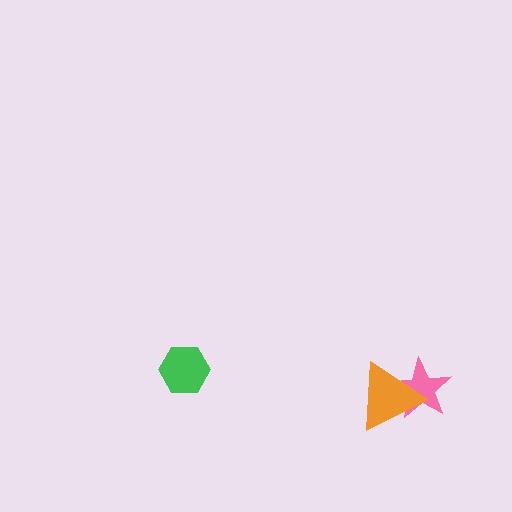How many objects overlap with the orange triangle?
1 object overlaps with the orange triangle.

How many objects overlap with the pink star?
1 object overlaps with the pink star.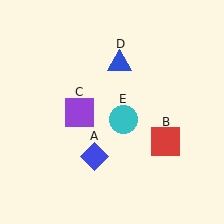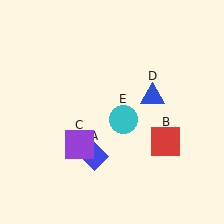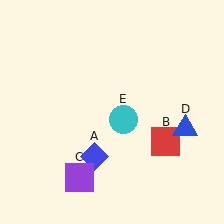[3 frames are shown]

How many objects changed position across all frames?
2 objects changed position: purple square (object C), blue triangle (object D).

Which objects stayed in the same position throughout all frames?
Blue diamond (object A) and red square (object B) and cyan circle (object E) remained stationary.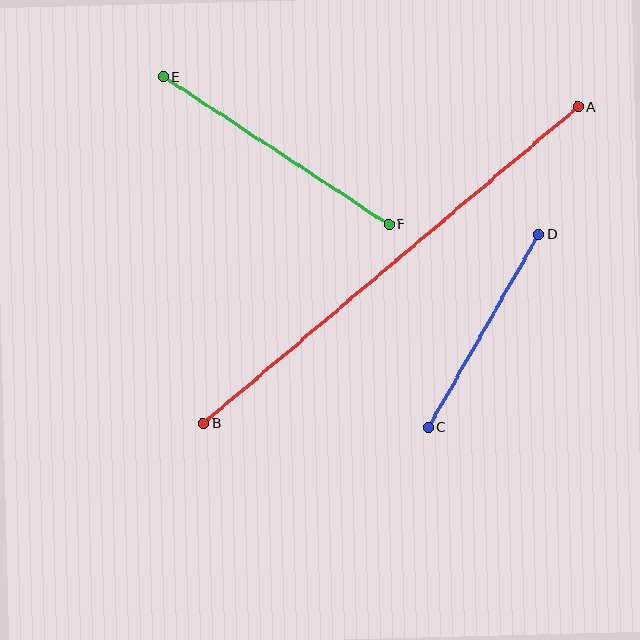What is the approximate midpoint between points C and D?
The midpoint is at approximately (483, 331) pixels.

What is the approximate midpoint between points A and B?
The midpoint is at approximately (391, 265) pixels.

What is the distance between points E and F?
The distance is approximately 270 pixels.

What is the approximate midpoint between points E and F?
The midpoint is at approximately (276, 151) pixels.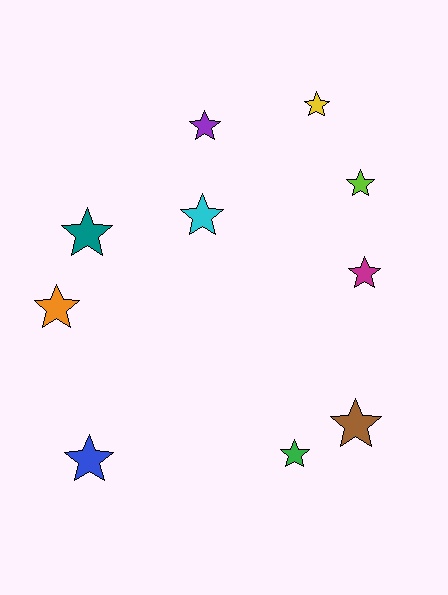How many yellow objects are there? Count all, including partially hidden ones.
There is 1 yellow object.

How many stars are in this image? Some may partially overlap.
There are 10 stars.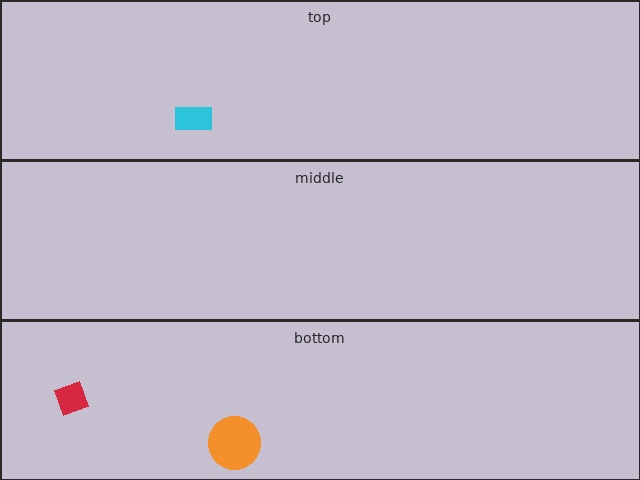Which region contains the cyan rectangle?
The top region.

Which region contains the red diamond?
The bottom region.